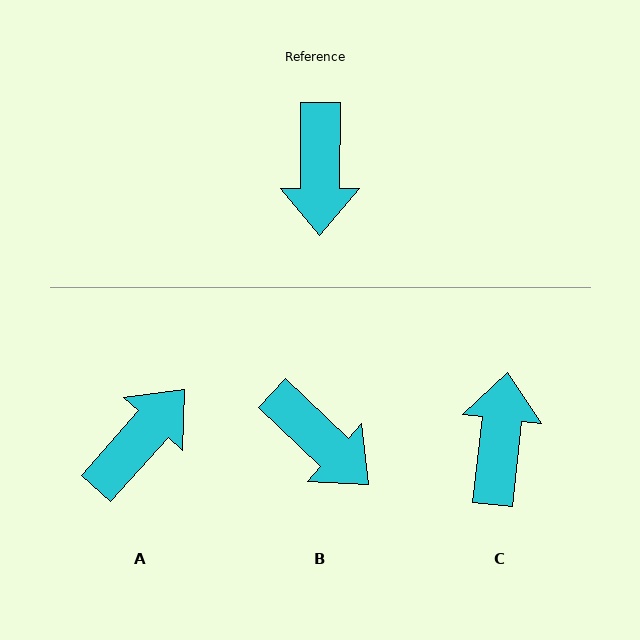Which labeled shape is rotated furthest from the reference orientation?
C, about 174 degrees away.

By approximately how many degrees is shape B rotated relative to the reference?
Approximately 47 degrees counter-clockwise.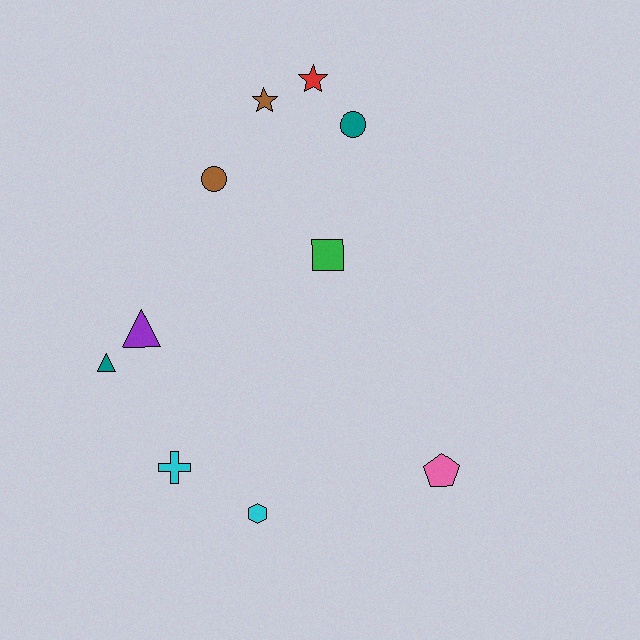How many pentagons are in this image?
There is 1 pentagon.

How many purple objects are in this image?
There is 1 purple object.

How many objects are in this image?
There are 10 objects.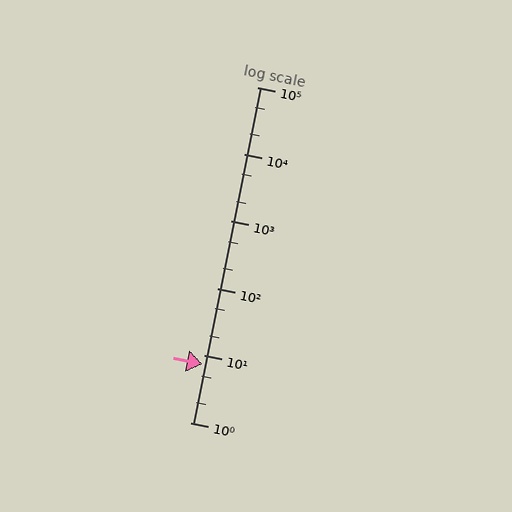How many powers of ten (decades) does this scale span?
The scale spans 5 decades, from 1 to 100000.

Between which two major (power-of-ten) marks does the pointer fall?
The pointer is between 1 and 10.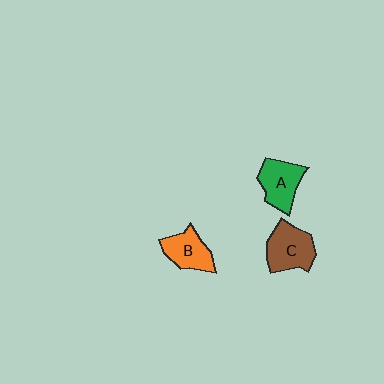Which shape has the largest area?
Shape C (brown).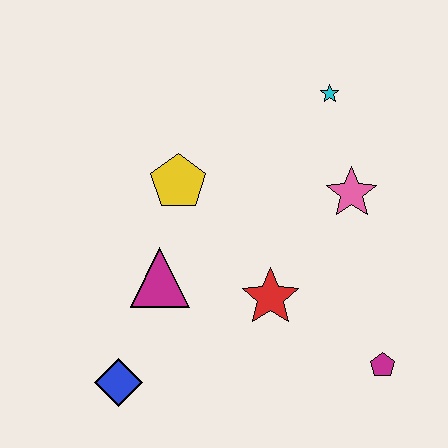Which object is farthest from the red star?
The cyan star is farthest from the red star.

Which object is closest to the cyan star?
The pink star is closest to the cyan star.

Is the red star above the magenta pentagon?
Yes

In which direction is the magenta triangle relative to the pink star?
The magenta triangle is to the left of the pink star.